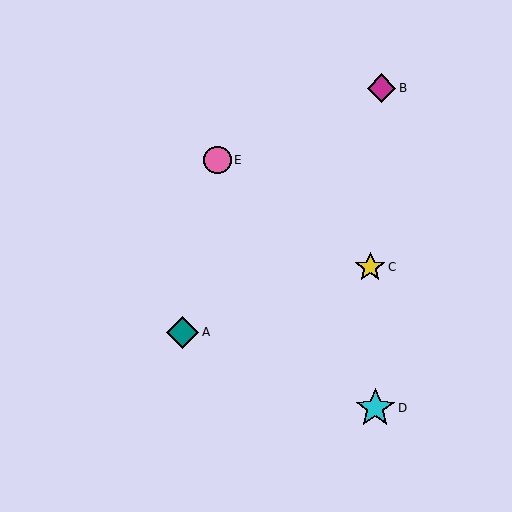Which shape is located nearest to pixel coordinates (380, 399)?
The cyan star (labeled D) at (375, 408) is nearest to that location.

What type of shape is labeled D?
Shape D is a cyan star.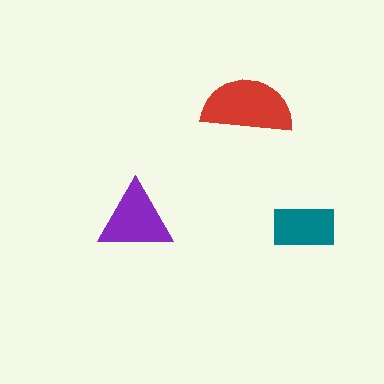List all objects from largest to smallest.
The red semicircle, the purple triangle, the teal rectangle.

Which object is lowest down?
The teal rectangle is bottommost.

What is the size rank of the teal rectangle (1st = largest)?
3rd.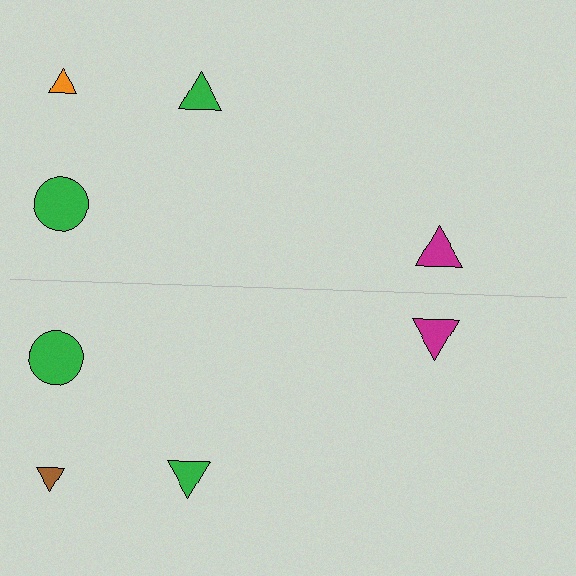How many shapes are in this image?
There are 8 shapes in this image.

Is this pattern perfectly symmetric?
No, the pattern is not perfectly symmetric. The brown triangle on the bottom side breaks the symmetry — its mirror counterpart is orange.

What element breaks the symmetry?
The brown triangle on the bottom side breaks the symmetry — its mirror counterpart is orange.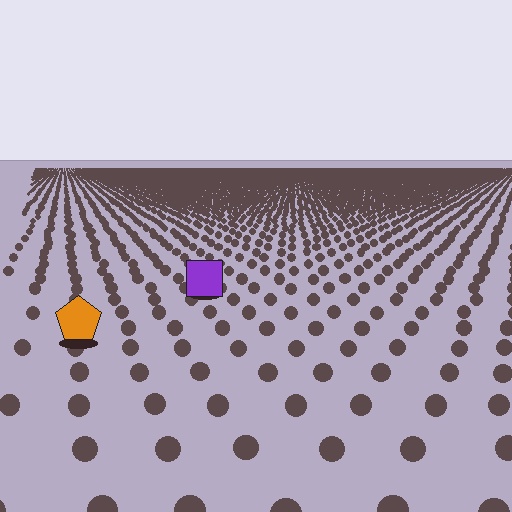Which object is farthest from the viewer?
The purple square is farthest from the viewer. It appears smaller and the ground texture around it is denser.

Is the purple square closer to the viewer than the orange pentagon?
No. The orange pentagon is closer — you can tell from the texture gradient: the ground texture is coarser near it.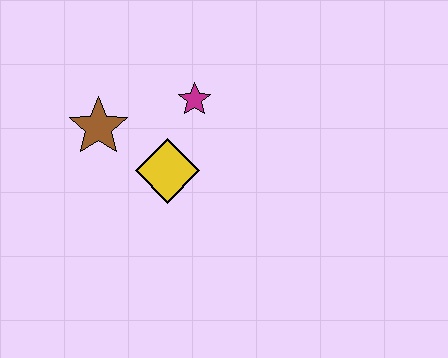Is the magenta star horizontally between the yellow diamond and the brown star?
No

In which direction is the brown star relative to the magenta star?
The brown star is to the left of the magenta star.